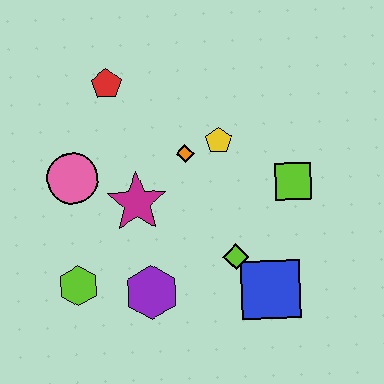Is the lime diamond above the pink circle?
No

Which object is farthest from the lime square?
The lime hexagon is farthest from the lime square.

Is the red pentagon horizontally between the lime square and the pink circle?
Yes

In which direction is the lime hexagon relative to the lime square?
The lime hexagon is to the left of the lime square.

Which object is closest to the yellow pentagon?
The orange diamond is closest to the yellow pentagon.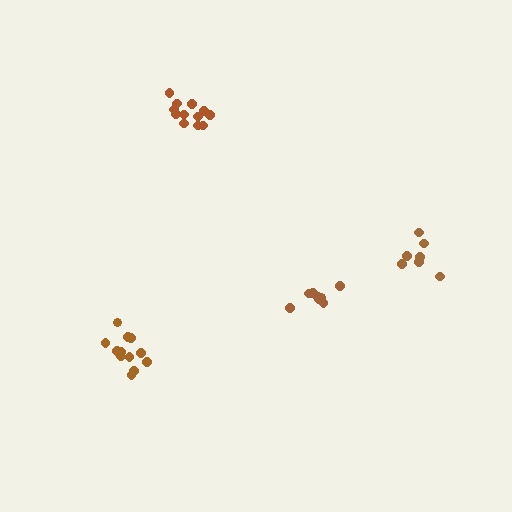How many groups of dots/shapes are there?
There are 4 groups.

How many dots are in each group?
Group 1: 12 dots, Group 2: 12 dots, Group 3: 7 dots, Group 4: 8 dots (39 total).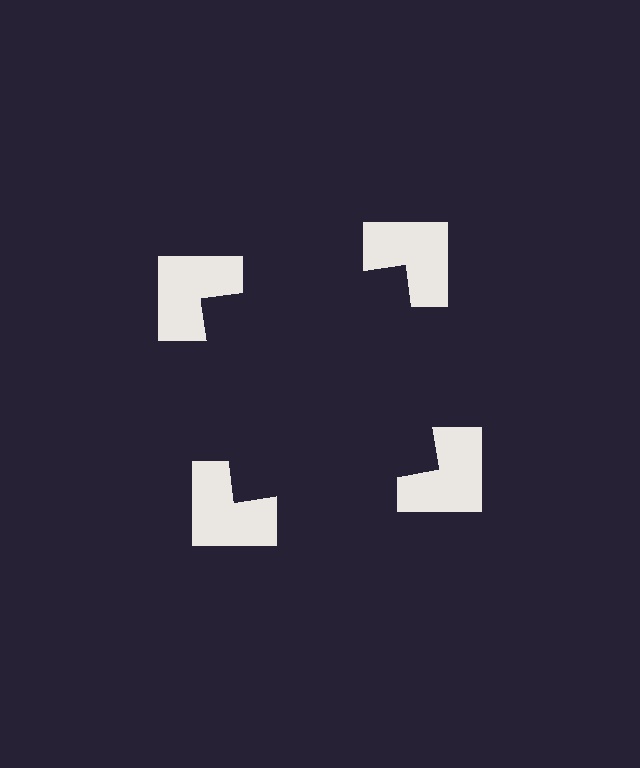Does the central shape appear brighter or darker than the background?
It typically appears slightly darker than the background, even though no actual brightness change is drawn.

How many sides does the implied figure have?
4 sides.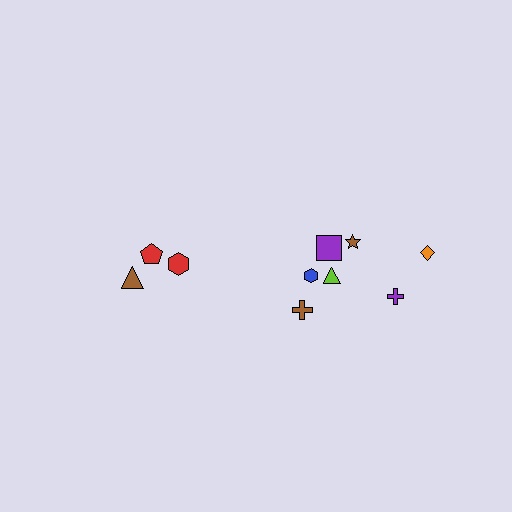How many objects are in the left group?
There are 3 objects.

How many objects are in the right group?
There are 7 objects.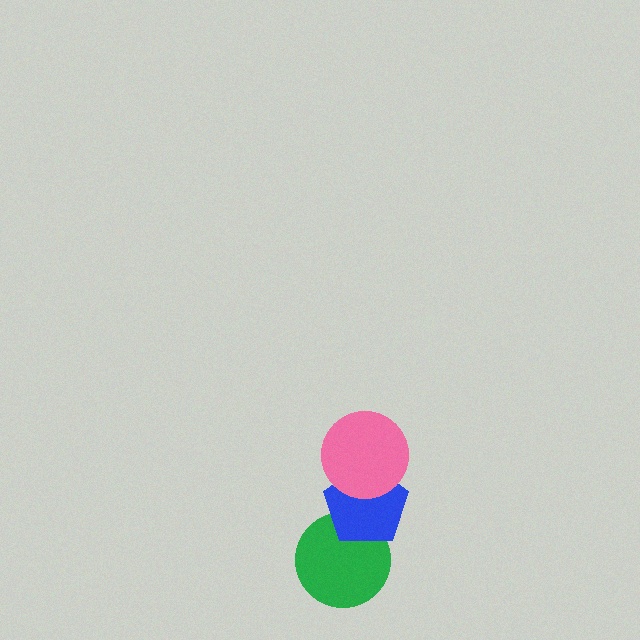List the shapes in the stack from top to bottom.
From top to bottom: the pink circle, the blue pentagon, the green circle.